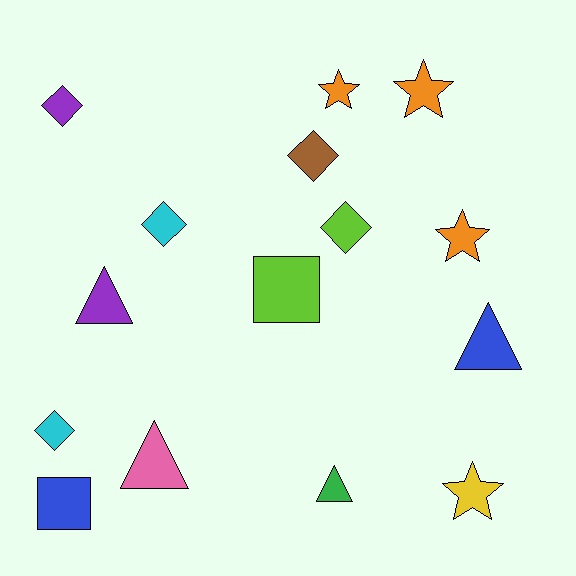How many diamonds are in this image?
There are 5 diamonds.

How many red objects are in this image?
There are no red objects.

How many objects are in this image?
There are 15 objects.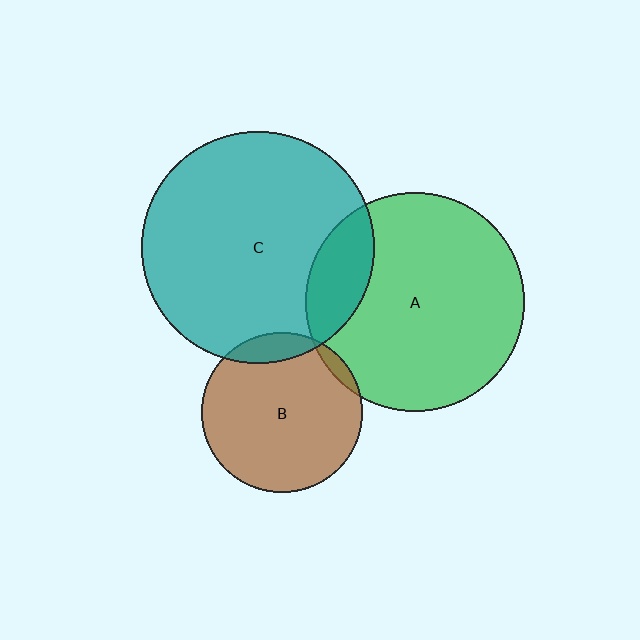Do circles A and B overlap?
Yes.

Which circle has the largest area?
Circle C (teal).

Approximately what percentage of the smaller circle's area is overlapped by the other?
Approximately 5%.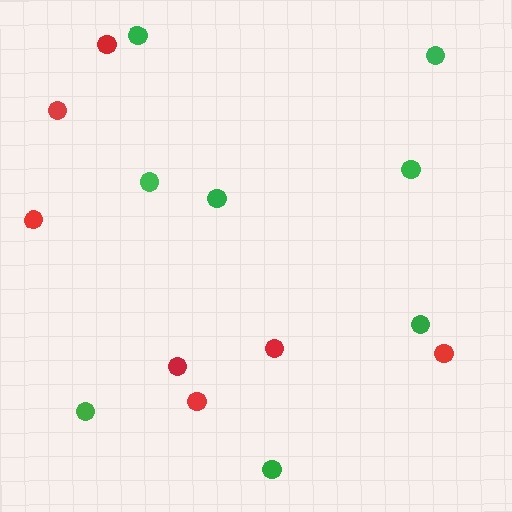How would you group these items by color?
There are 2 groups: one group of red circles (7) and one group of green circles (8).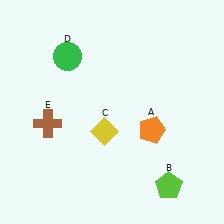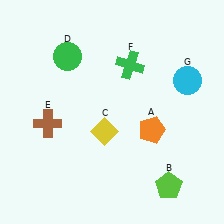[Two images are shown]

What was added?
A green cross (F), a cyan circle (G) were added in Image 2.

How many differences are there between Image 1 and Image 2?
There are 2 differences between the two images.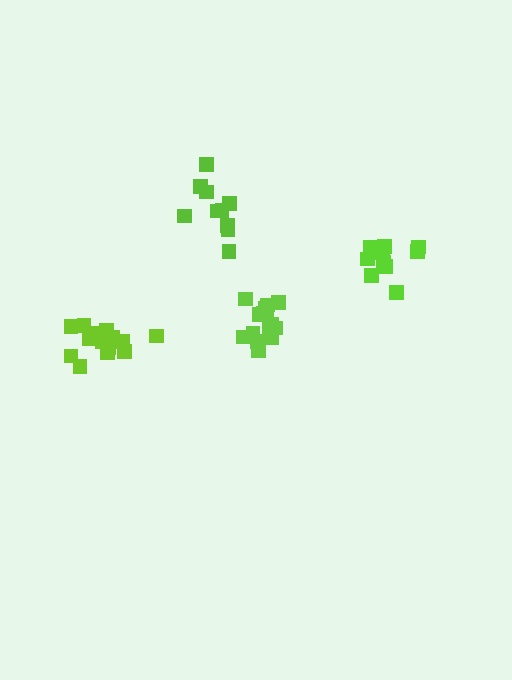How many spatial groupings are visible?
There are 4 spatial groupings.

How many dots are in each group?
Group 1: 16 dots, Group 2: 15 dots, Group 3: 10 dots, Group 4: 10 dots (51 total).